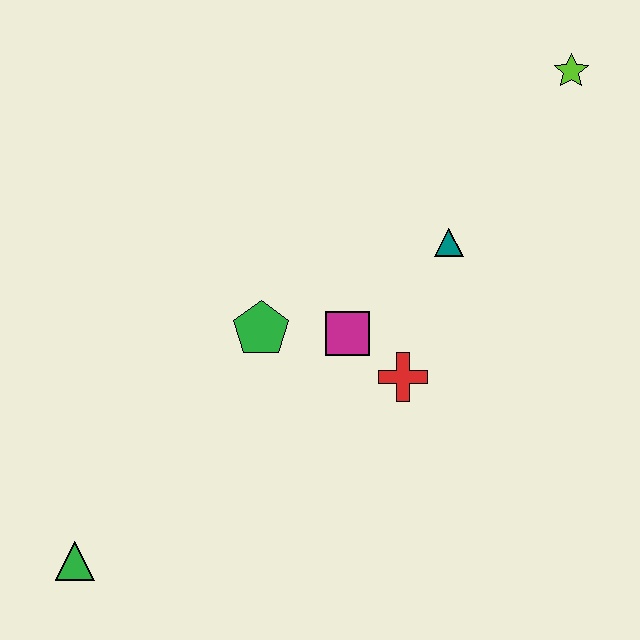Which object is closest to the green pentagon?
The magenta square is closest to the green pentagon.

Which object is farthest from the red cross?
The green triangle is farthest from the red cross.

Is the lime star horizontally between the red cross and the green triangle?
No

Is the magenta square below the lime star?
Yes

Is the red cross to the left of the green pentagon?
No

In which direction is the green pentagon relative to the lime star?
The green pentagon is to the left of the lime star.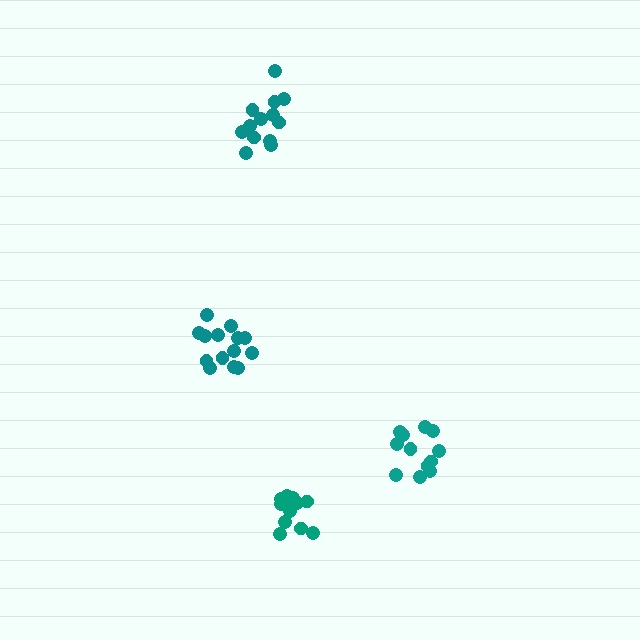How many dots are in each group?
Group 1: 12 dots, Group 2: 14 dots, Group 3: 14 dots, Group 4: 12 dots (52 total).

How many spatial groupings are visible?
There are 4 spatial groupings.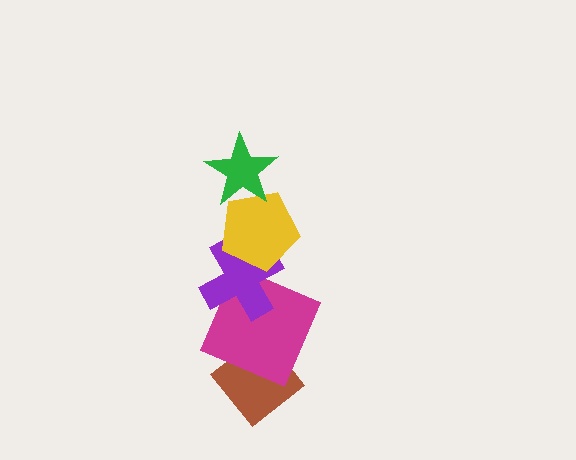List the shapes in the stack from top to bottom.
From top to bottom: the green star, the yellow pentagon, the purple cross, the magenta square, the brown diamond.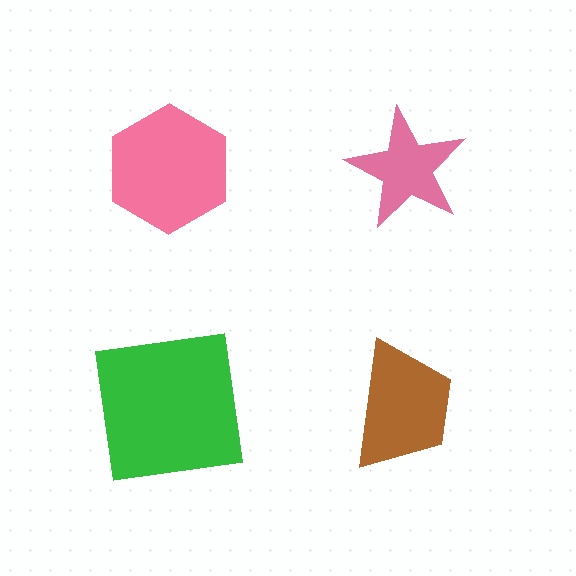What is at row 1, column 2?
A pink star.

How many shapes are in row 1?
2 shapes.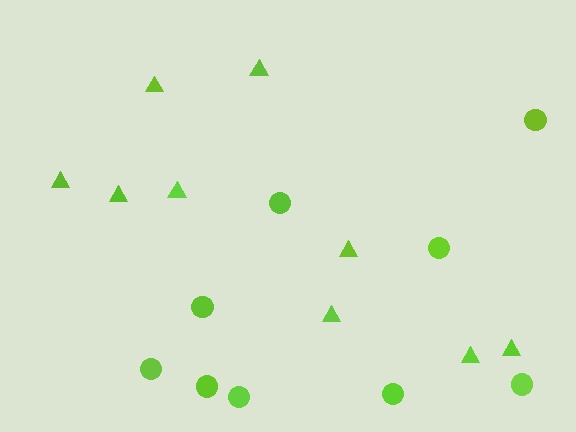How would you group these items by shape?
There are 2 groups: one group of triangles (9) and one group of circles (9).